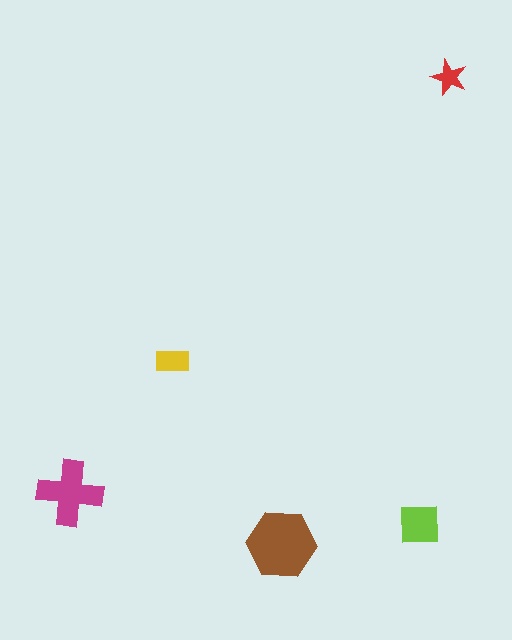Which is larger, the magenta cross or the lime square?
The magenta cross.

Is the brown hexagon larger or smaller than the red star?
Larger.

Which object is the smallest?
The red star.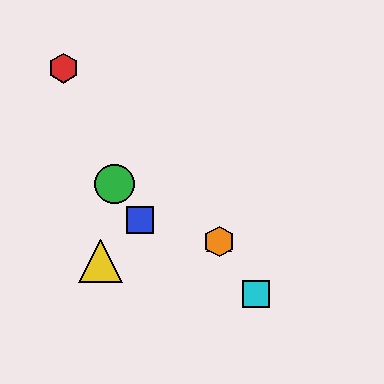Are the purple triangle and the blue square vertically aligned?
No, the purple triangle is at x≈219 and the blue square is at x≈140.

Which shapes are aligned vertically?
The purple triangle, the orange hexagon are aligned vertically.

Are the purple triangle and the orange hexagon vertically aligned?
Yes, both are at x≈219.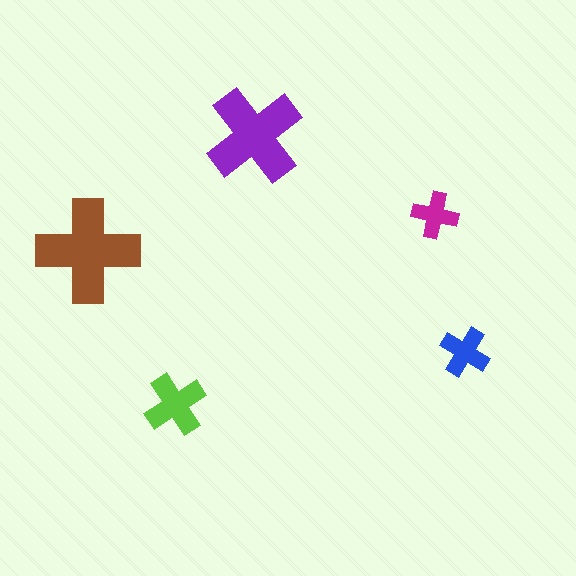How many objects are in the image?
There are 5 objects in the image.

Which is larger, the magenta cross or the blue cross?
The blue one.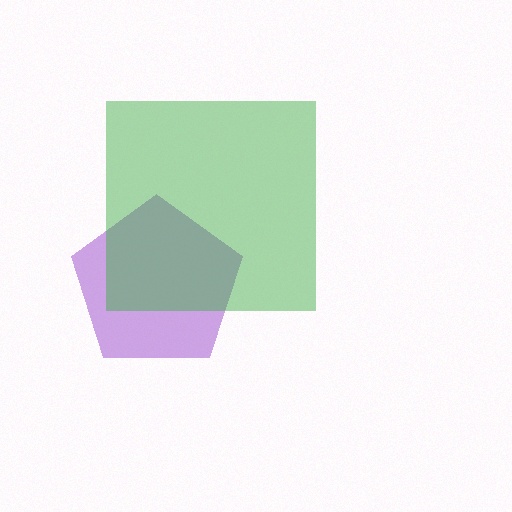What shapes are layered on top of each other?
The layered shapes are: a purple pentagon, a green square.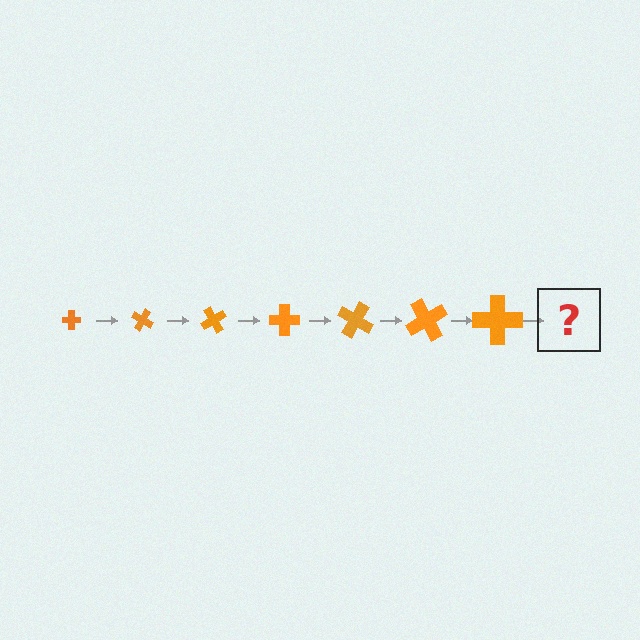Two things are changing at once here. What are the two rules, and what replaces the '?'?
The two rules are that the cross grows larger each step and it rotates 30 degrees each step. The '?' should be a cross, larger than the previous one and rotated 210 degrees from the start.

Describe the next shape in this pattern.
It should be a cross, larger than the previous one and rotated 210 degrees from the start.